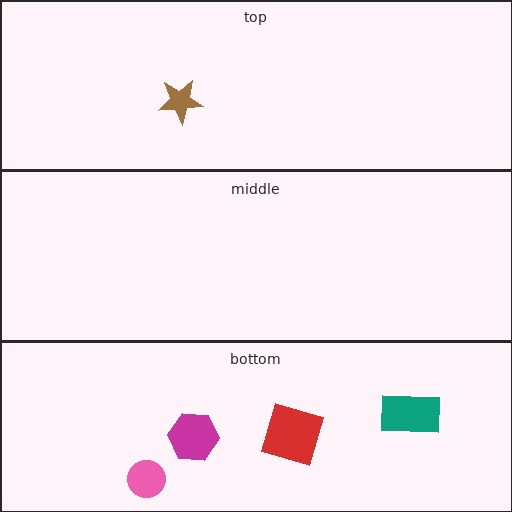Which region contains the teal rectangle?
The bottom region.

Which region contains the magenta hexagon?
The bottom region.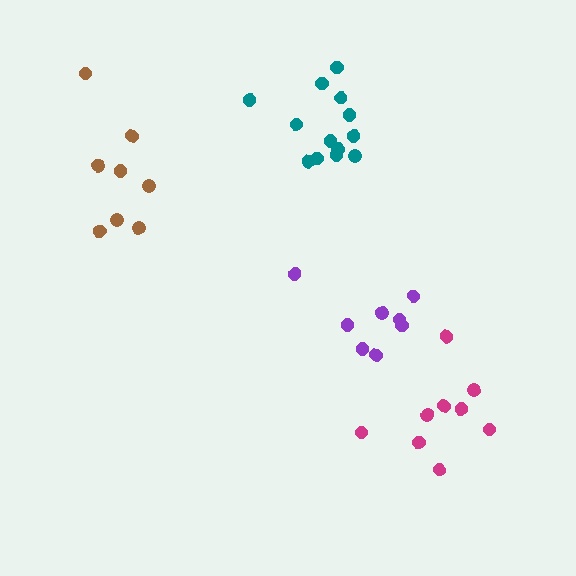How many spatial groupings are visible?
There are 4 spatial groupings.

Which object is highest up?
The teal cluster is topmost.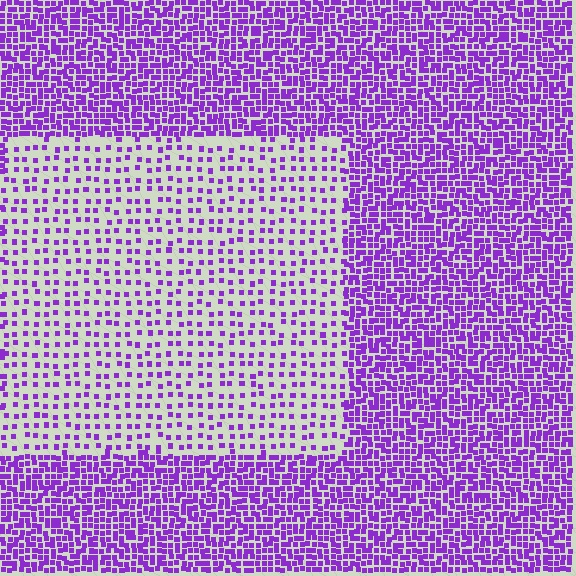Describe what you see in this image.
The image contains small purple elements arranged at two different densities. A rectangle-shaped region is visible where the elements are less densely packed than the surrounding area.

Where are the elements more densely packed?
The elements are more densely packed outside the rectangle boundary.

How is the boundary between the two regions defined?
The boundary is defined by a change in element density (approximately 2.7x ratio). All elements are the same color, size, and shape.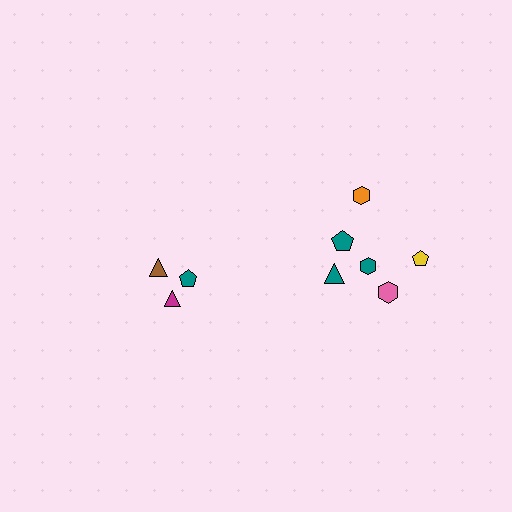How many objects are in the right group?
There are 6 objects.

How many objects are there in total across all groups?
There are 9 objects.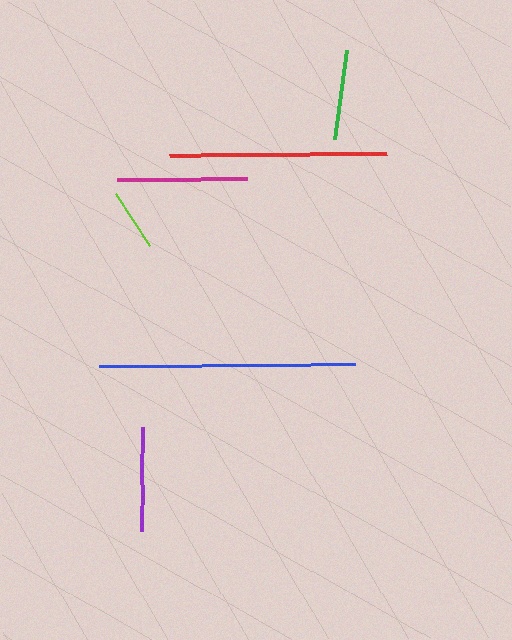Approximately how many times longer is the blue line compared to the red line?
The blue line is approximately 1.2 times the length of the red line.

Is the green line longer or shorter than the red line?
The red line is longer than the green line.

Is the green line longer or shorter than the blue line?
The blue line is longer than the green line.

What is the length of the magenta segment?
The magenta segment is approximately 130 pixels long.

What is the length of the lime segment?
The lime segment is approximately 62 pixels long.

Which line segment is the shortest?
The lime line is the shortest at approximately 62 pixels.